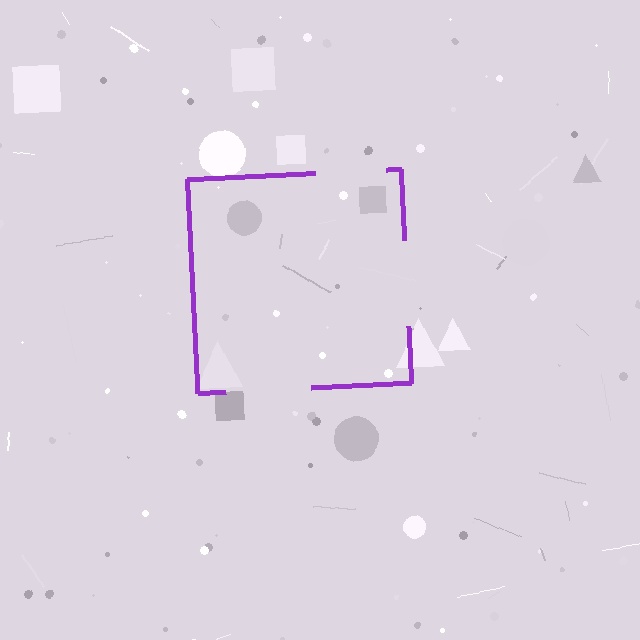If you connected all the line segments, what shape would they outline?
They would outline a square.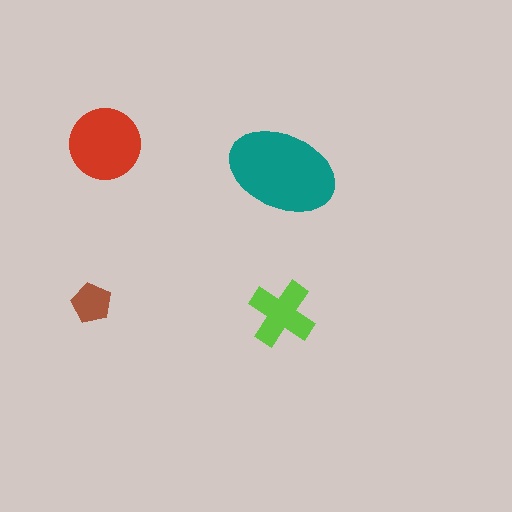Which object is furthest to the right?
The teal ellipse is rightmost.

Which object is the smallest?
The brown pentagon.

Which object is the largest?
The teal ellipse.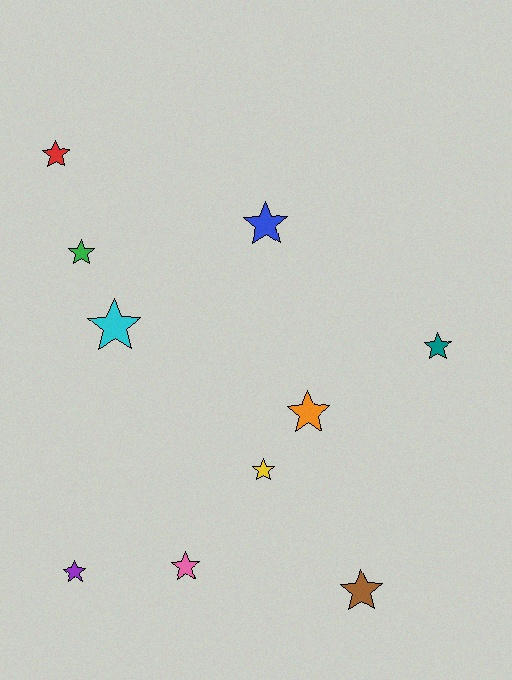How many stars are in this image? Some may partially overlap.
There are 10 stars.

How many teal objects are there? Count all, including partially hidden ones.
There is 1 teal object.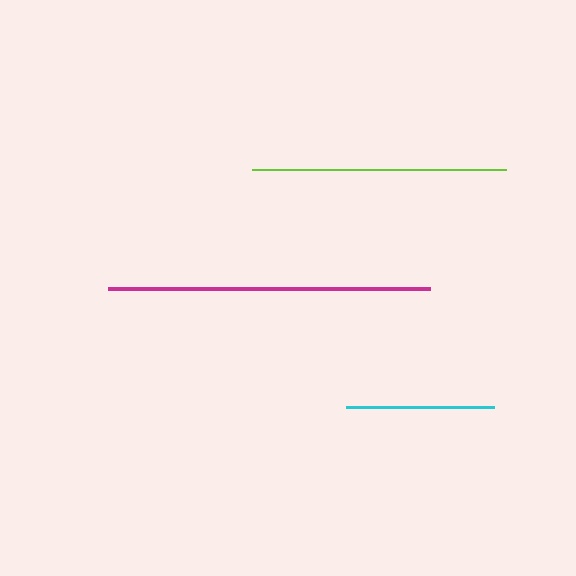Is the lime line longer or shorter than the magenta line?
The magenta line is longer than the lime line.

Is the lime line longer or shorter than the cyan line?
The lime line is longer than the cyan line.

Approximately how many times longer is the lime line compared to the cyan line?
The lime line is approximately 1.7 times the length of the cyan line.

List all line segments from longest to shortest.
From longest to shortest: magenta, lime, cyan.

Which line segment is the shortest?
The cyan line is the shortest at approximately 148 pixels.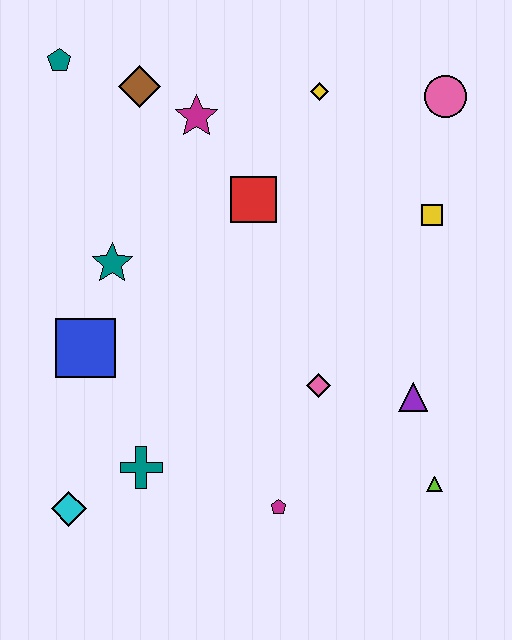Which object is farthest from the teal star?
The lime triangle is farthest from the teal star.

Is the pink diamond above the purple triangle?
Yes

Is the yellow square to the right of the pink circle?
No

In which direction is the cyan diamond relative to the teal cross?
The cyan diamond is to the left of the teal cross.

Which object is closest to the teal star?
The blue square is closest to the teal star.